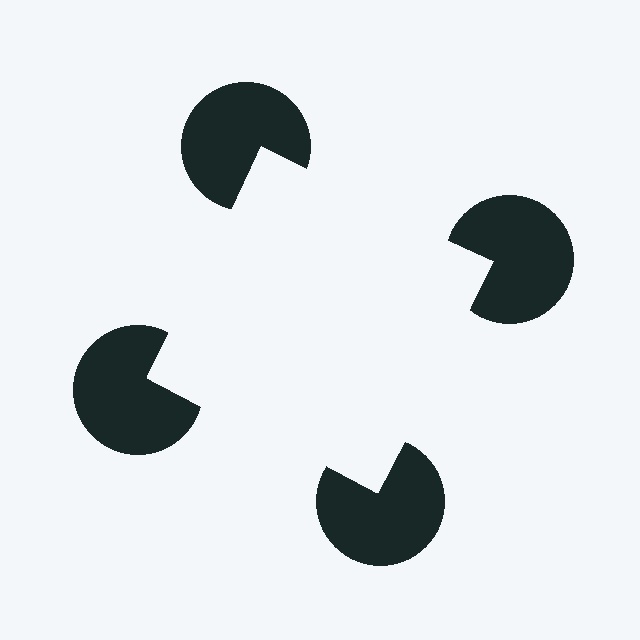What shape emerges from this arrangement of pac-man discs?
An illusory square — its edges are inferred from the aligned wedge cuts in the pac-man discs, not physically drawn.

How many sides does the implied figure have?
4 sides.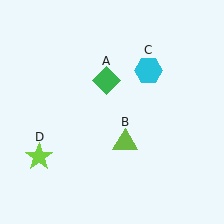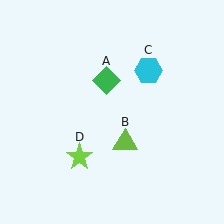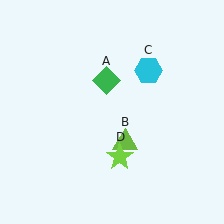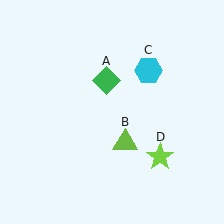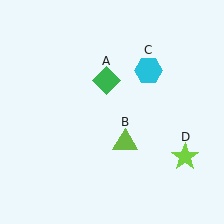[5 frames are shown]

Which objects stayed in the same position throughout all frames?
Green diamond (object A) and lime triangle (object B) and cyan hexagon (object C) remained stationary.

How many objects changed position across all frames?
1 object changed position: lime star (object D).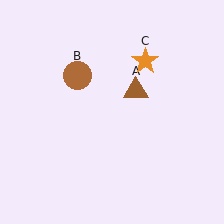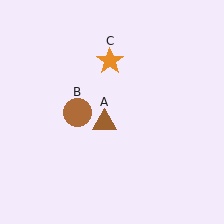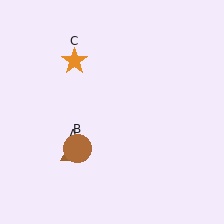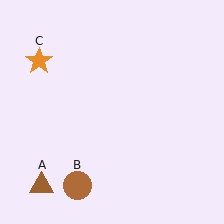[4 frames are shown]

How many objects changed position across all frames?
3 objects changed position: brown triangle (object A), brown circle (object B), orange star (object C).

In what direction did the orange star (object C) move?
The orange star (object C) moved left.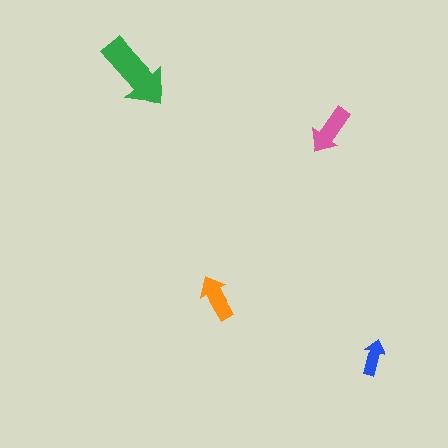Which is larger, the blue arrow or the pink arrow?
The pink one.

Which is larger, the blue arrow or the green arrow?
The green one.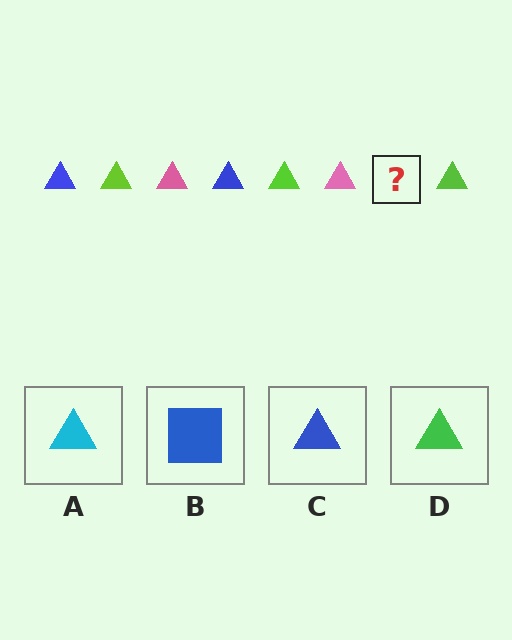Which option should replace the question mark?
Option C.